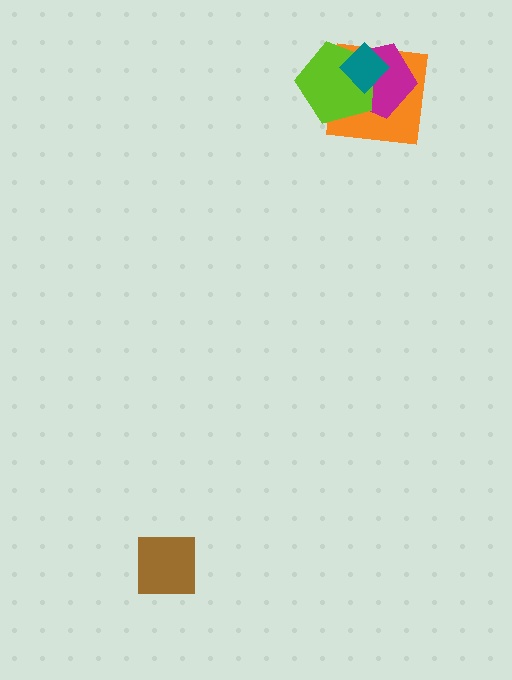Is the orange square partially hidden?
Yes, it is partially covered by another shape.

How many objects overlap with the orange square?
3 objects overlap with the orange square.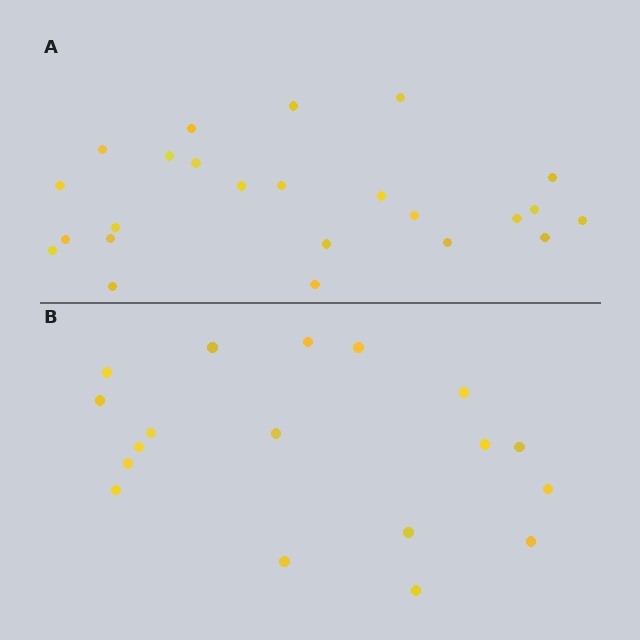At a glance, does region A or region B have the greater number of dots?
Region A (the top region) has more dots.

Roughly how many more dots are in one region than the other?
Region A has about 6 more dots than region B.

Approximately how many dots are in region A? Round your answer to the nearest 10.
About 20 dots. (The exact count is 24, which rounds to 20.)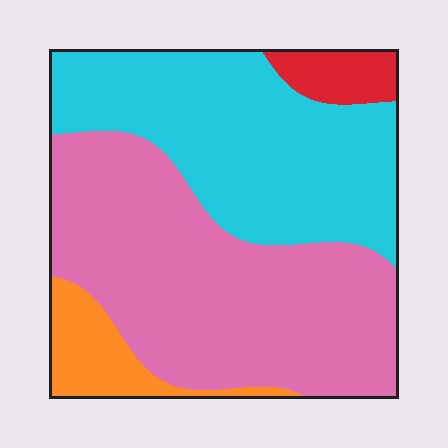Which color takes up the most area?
Pink, at roughly 50%.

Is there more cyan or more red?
Cyan.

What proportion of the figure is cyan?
Cyan covers around 40% of the figure.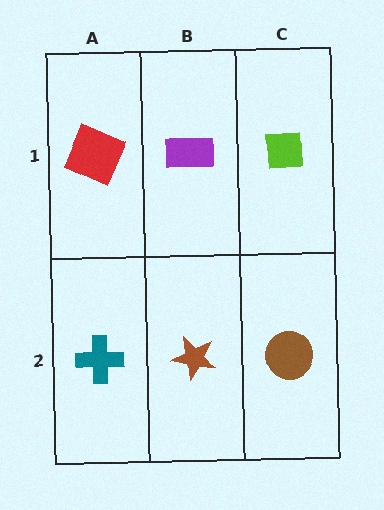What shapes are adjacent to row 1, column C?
A brown circle (row 2, column C), a purple rectangle (row 1, column B).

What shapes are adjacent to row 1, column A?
A teal cross (row 2, column A), a purple rectangle (row 1, column B).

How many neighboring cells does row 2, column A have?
2.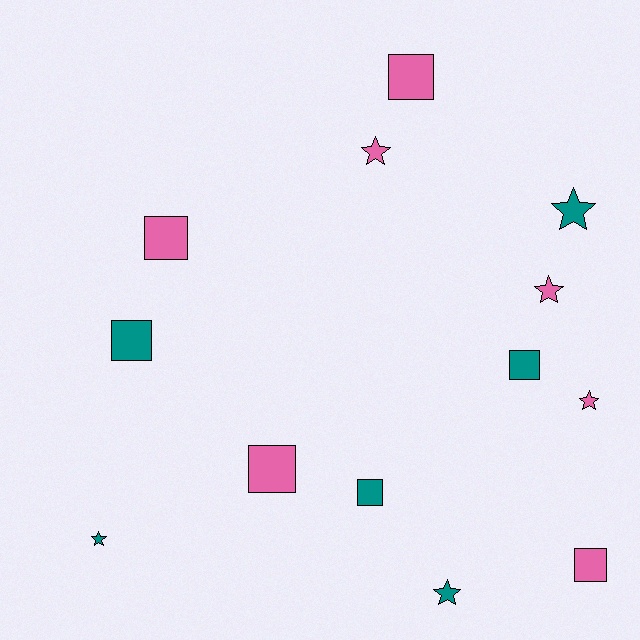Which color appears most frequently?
Pink, with 7 objects.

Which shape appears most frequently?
Square, with 7 objects.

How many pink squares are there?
There are 4 pink squares.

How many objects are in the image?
There are 13 objects.